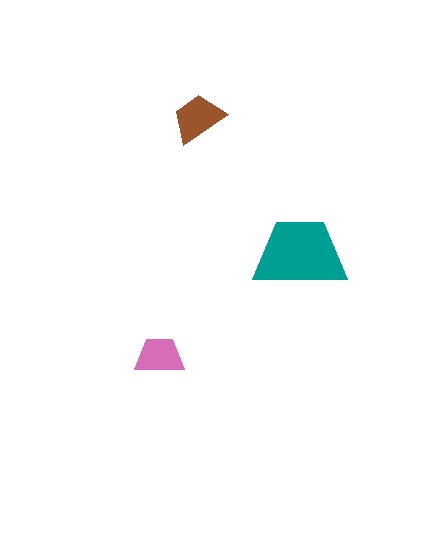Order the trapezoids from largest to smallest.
the teal one, the brown one, the pink one.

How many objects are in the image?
There are 3 objects in the image.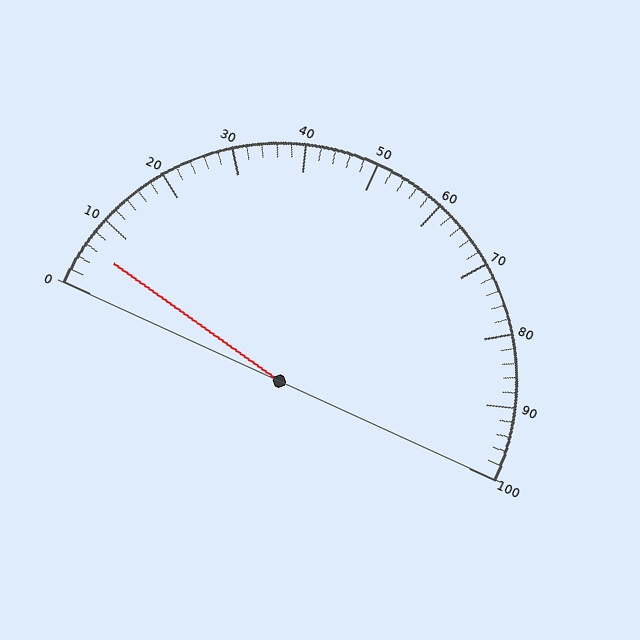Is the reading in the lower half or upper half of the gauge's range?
The reading is in the lower half of the range (0 to 100).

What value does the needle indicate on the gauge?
The needle indicates approximately 6.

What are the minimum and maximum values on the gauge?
The gauge ranges from 0 to 100.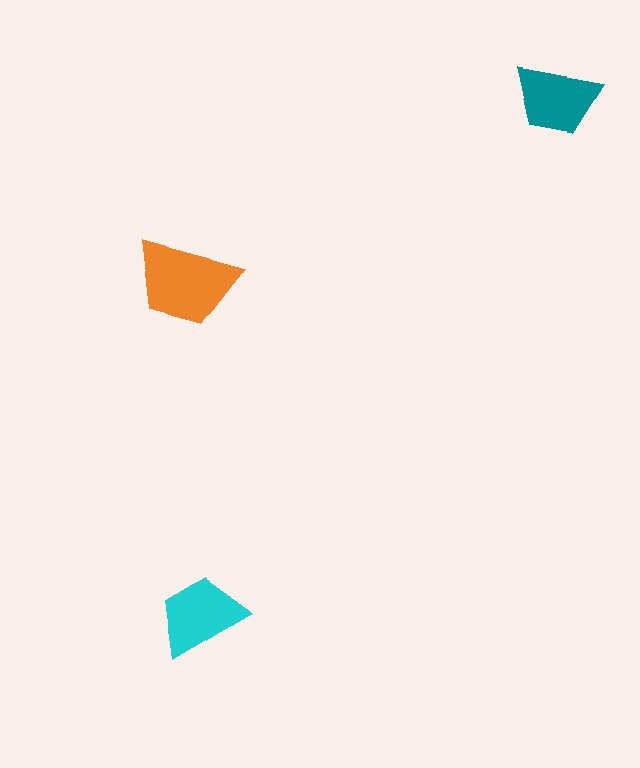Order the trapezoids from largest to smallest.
the orange one, the cyan one, the teal one.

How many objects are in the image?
There are 3 objects in the image.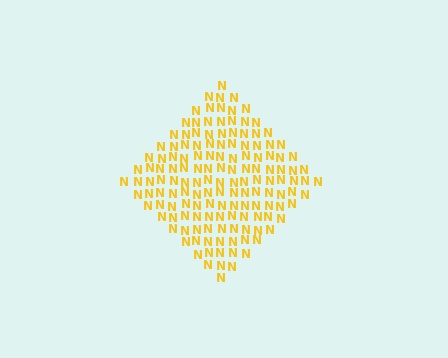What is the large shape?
The large shape is a diamond.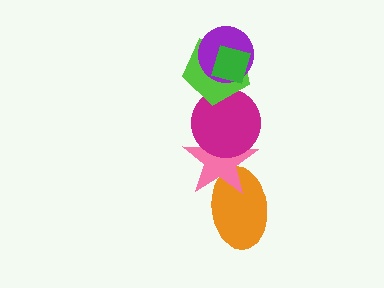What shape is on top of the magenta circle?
The lime pentagon is on top of the magenta circle.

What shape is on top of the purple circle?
The green diamond is on top of the purple circle.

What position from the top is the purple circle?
The purple circle is 2nd from the top.